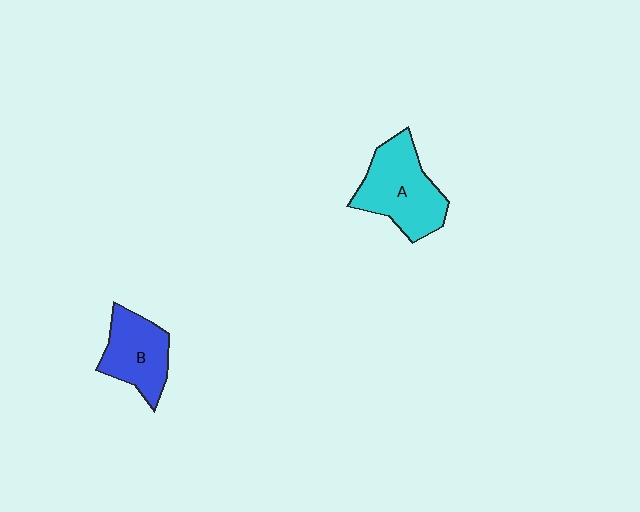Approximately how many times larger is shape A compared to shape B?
Approximately 1.3 times.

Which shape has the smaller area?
Shape B (blue).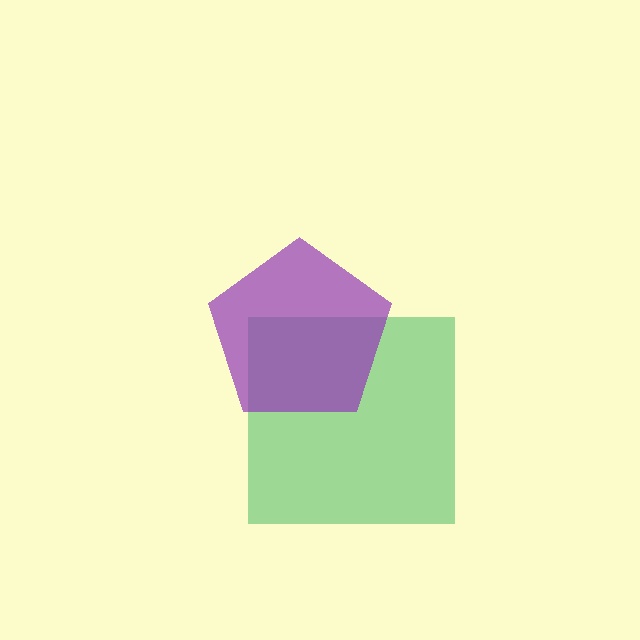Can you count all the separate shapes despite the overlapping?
Yes, there are 2 separate shapes.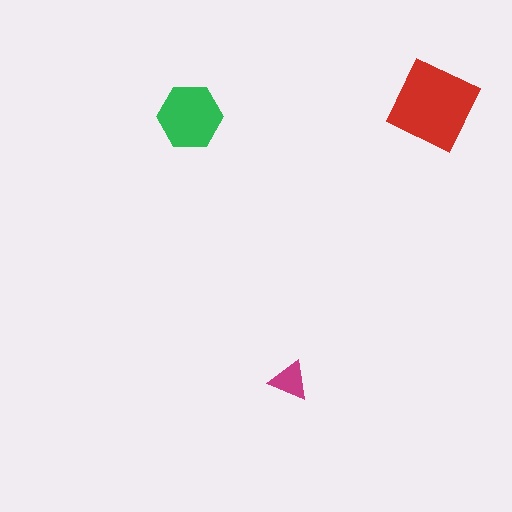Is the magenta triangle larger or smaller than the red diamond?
Smaller.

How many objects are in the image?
There are 3 objects in the image.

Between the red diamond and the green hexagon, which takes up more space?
The red diamond.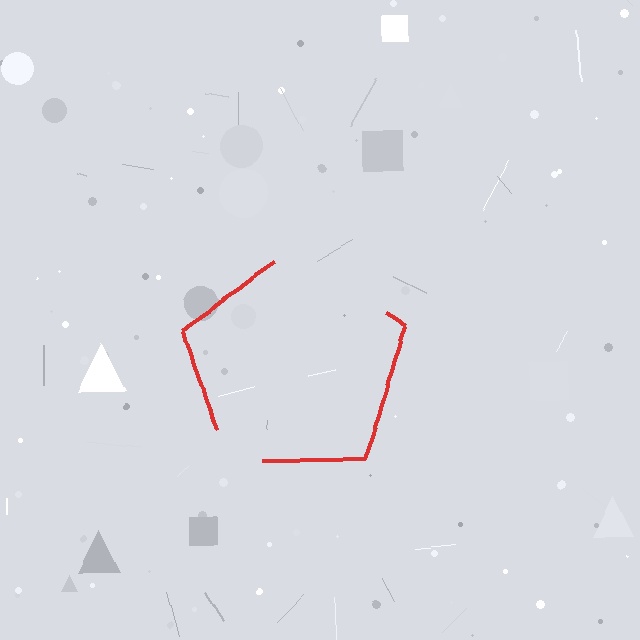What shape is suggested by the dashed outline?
The dashed outline suggests a pentagon.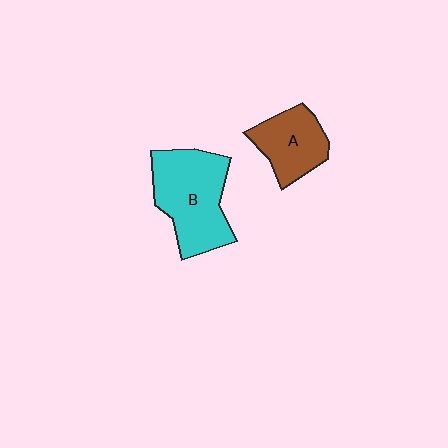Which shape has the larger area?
Shape B (cyan).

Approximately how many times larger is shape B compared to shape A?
Approximately 1.6 times.